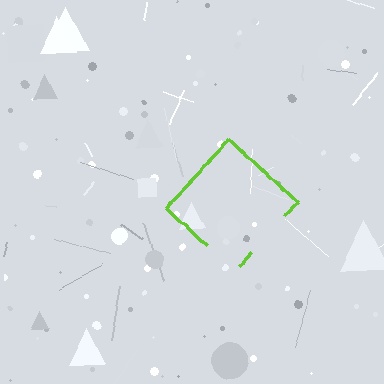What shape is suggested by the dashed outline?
The dashed outline suggests a diamond.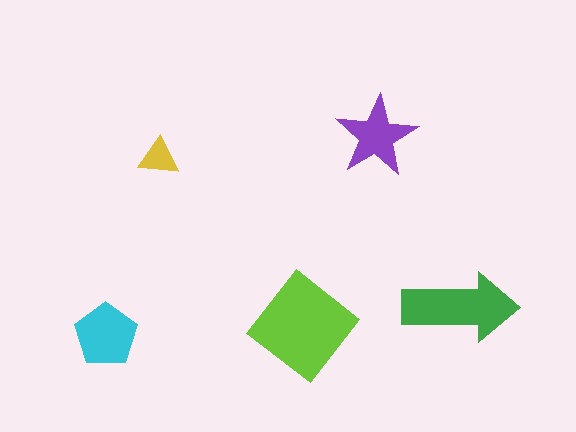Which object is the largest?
The lime diamond.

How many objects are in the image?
There are 5 objects in the image.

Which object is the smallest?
The yellow triangle.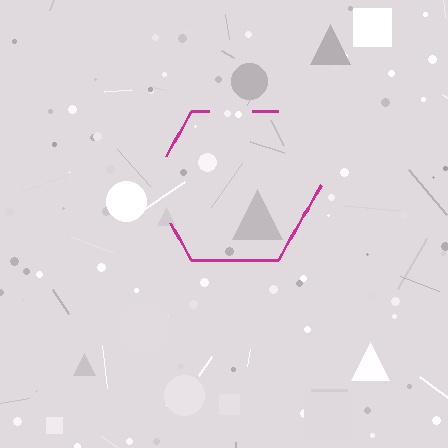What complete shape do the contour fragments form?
The contour fragments form a hexagon.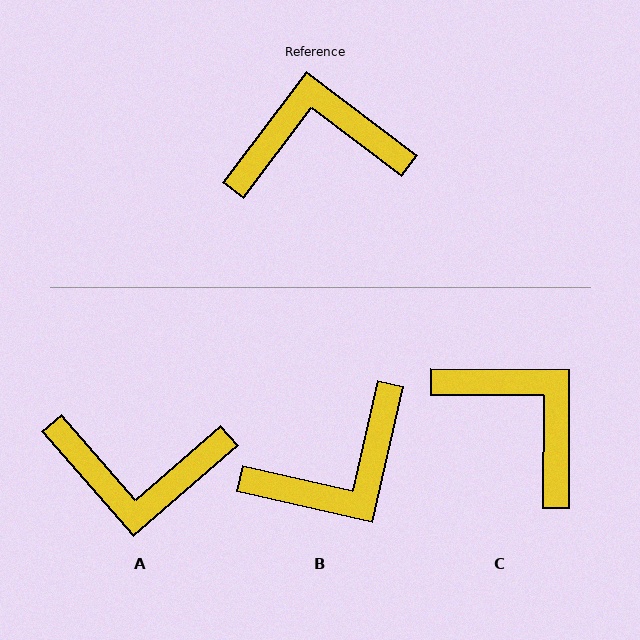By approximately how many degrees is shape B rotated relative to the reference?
Approximately 156 degrees clockwise.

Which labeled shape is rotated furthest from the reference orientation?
A, about 168 degrees away.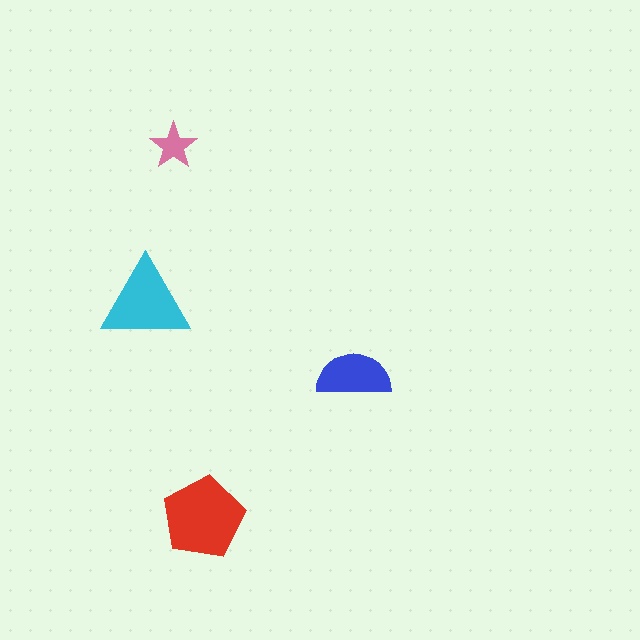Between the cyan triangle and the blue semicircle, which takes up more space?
The cyan triangle.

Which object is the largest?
The red pentagon.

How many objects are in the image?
There are 4 objects in the image.